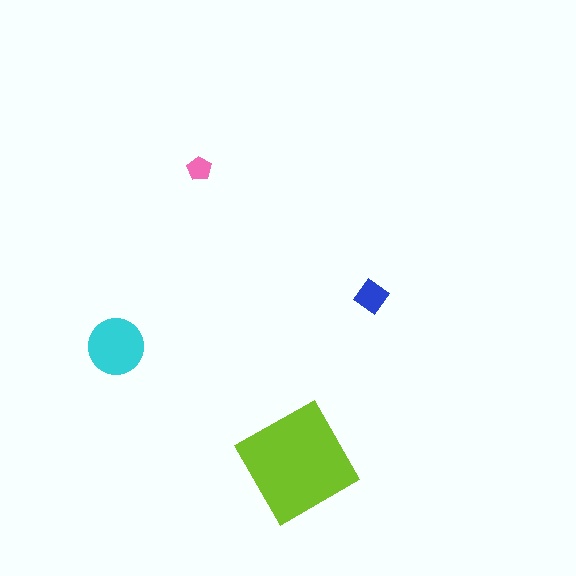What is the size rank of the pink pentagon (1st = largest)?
4th.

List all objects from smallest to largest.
The pink pentagon, the blue diamond, the cyan circle, the lime diamond.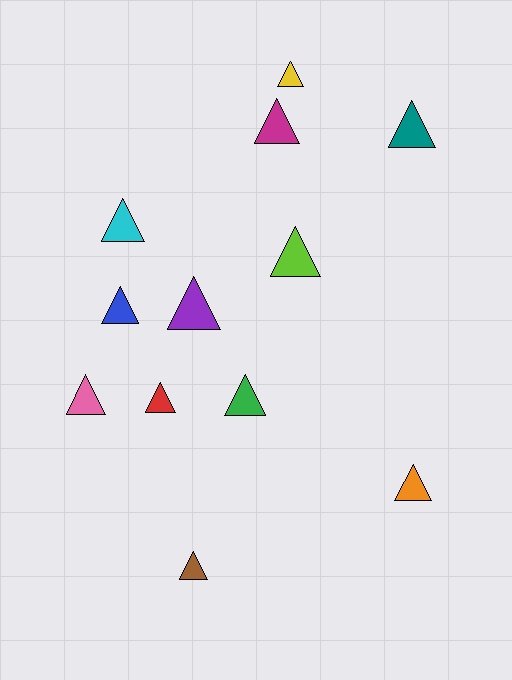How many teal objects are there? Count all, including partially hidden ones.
There is 1 teal object.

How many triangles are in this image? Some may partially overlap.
There are 12 triangles.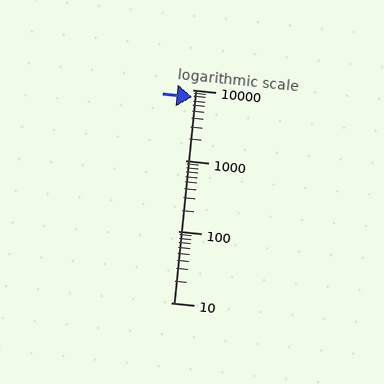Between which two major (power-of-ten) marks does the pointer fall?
The pointer is between 1000 and 10000.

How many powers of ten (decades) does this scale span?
The scale spans 3 decades, from 10 to 10000.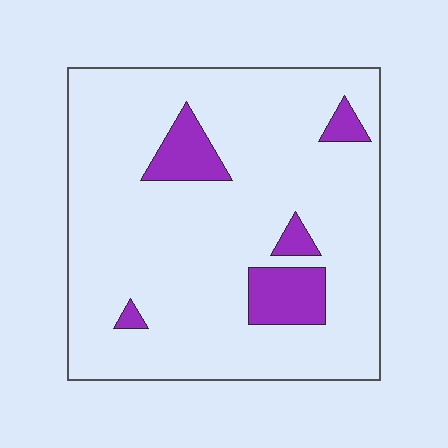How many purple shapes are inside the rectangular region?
5.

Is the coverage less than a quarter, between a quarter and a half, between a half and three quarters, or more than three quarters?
Less than a quarter.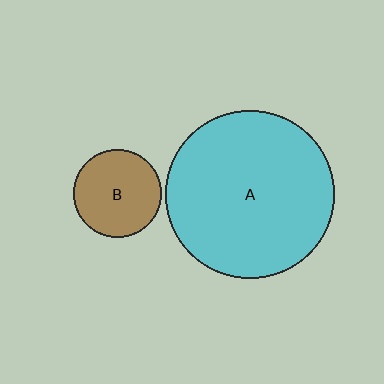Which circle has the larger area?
Circle A (cyan).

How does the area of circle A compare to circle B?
Approximately 3.7 times.